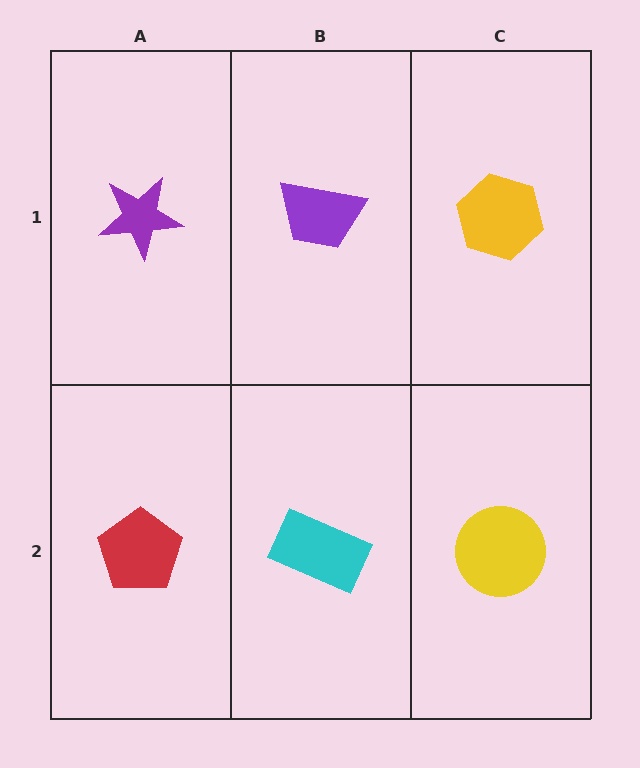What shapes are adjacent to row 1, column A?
A red pentagon (row 2, column A), a purple trapezoid (row 1, column B).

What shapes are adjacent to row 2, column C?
A yellow hexagon (row 1, column C), a cyan rectangle (row 2, column B).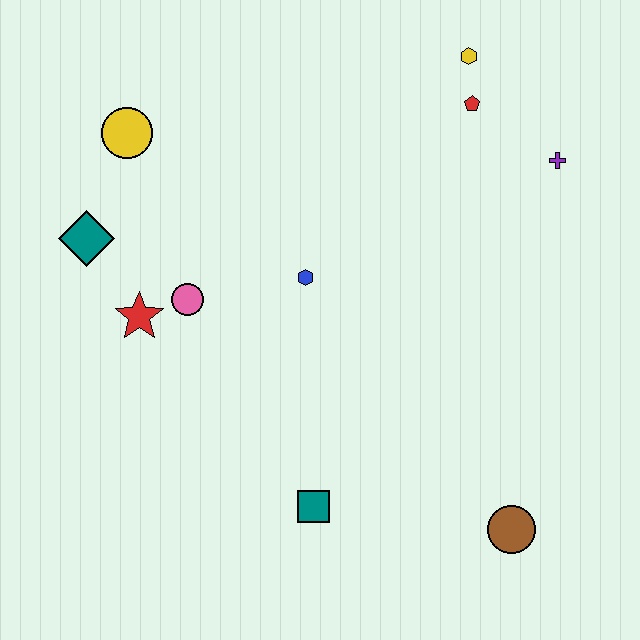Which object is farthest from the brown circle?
The yellow circle is farthest from the brown circle.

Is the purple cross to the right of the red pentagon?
Yes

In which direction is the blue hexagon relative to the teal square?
The blue hexagon is above the teal square.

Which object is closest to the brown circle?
The teal square is closest to the brown circle.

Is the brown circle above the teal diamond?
No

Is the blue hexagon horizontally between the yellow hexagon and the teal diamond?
Yes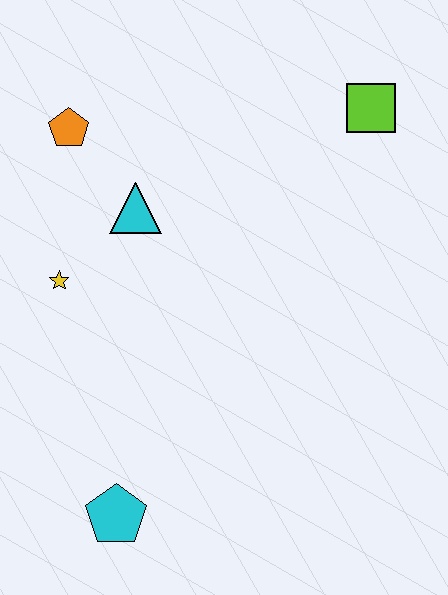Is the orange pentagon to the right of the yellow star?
Yes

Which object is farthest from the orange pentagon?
The cyan pentagon is farthest from the orange pentagon.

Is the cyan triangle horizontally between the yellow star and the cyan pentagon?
No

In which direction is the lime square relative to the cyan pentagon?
The lime square is above the cyan pentagon.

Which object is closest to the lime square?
The cyan triangle is closest to the lime square.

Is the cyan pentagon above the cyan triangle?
No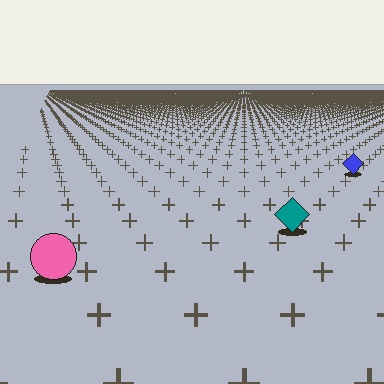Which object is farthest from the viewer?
The blue diamond is farthest from the viewer. It appears smaller and the ground texture around it is denser.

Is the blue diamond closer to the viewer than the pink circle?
No. The pink circle is closer — you can tell from the texture gradient: the ground texture is coarser near it.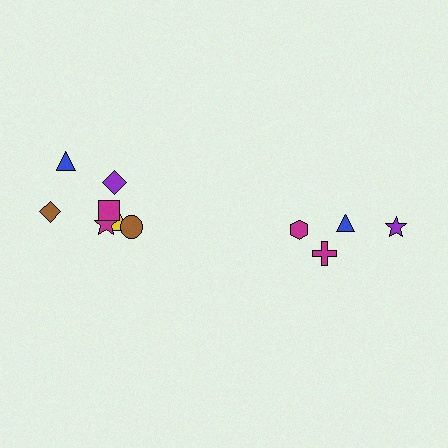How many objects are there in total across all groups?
There are 11 objects.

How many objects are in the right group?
There are 4 objects.